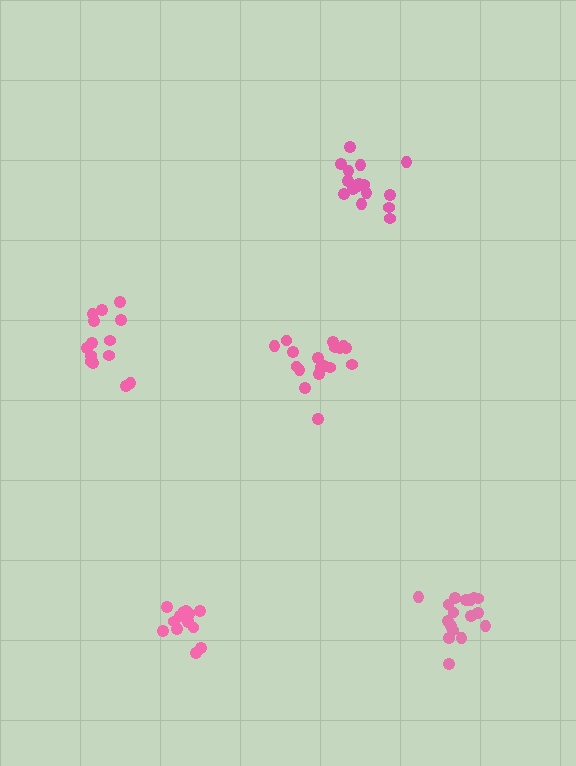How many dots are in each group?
Group 1: 16 dots, Group 2: 14 dots, Group 3: 18 dots, Group 4: 15 dots, Group 5: 17 dots (80 total).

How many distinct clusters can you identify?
There are 5 distinct clusters.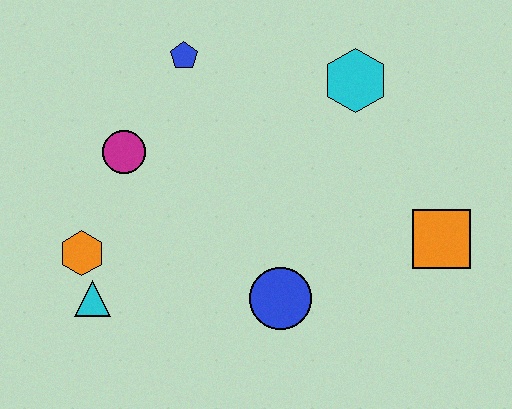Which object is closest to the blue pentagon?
The magenta circle is closest to the blue pentagon.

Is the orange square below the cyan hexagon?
Yes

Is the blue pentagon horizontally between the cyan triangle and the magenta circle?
No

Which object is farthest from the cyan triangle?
The orange square is farthest from the cyan triangle.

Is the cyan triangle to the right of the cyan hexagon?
No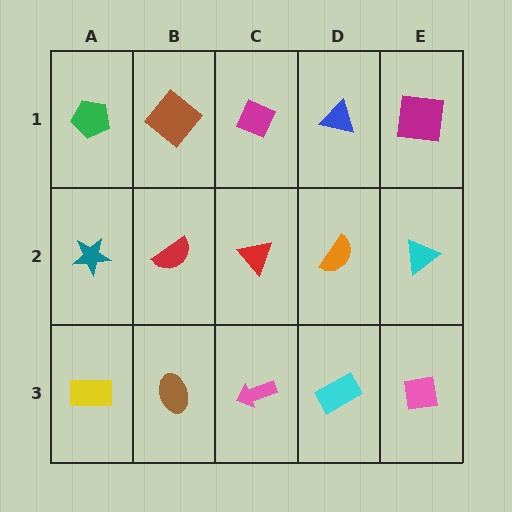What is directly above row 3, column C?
A red triangle.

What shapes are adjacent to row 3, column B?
A red semicircle (row 2, column B), a yellow rectangle (row 3, column A), a pink arrow (row 3, column C).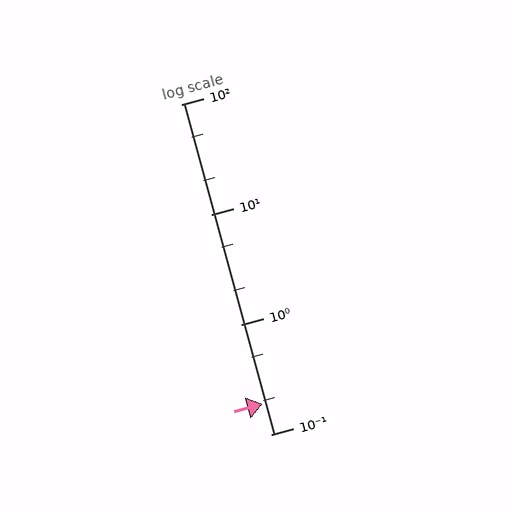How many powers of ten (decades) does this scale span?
The scale spans 3 decades, from 0.1 to 100.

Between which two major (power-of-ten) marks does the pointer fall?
The pointer is between 0.1 and 1.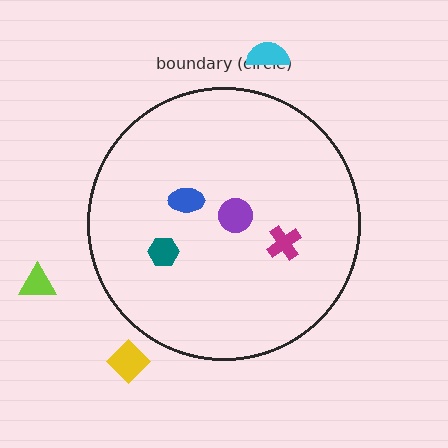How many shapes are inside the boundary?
4 inside, 3 outside.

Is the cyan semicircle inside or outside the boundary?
Outside.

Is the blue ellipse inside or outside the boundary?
Inside.